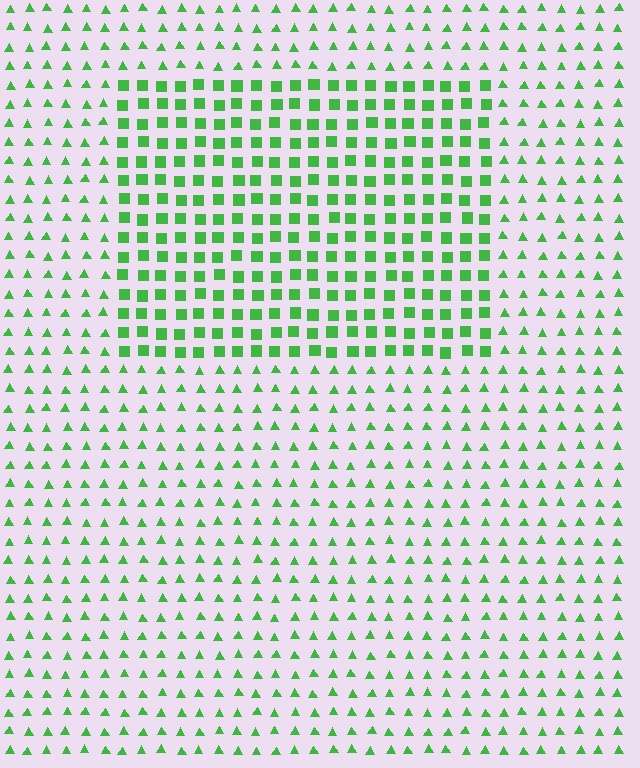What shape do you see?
I see a rectangle.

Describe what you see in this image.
The image is filled with small green elements arranged in a uniform grid. A rectangle-shaped region contains squares, while the surrounding area contains triangles. The boundary is defined purely by the change in element shape.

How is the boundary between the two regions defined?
The boundary is defined by a change in element shape: squares inside vs. triangles outside. All elements share the same color and spacing.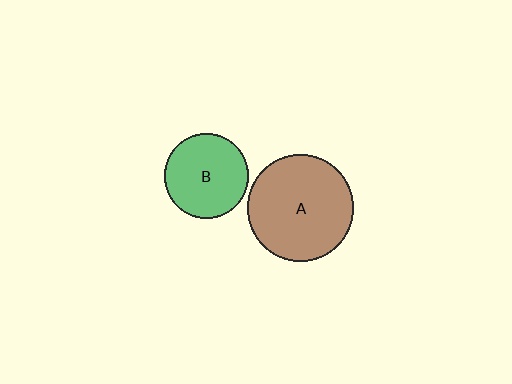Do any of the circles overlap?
No, none of the circles overlap.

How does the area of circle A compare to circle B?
Approximately 1.6 times.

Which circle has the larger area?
Circle A (brown).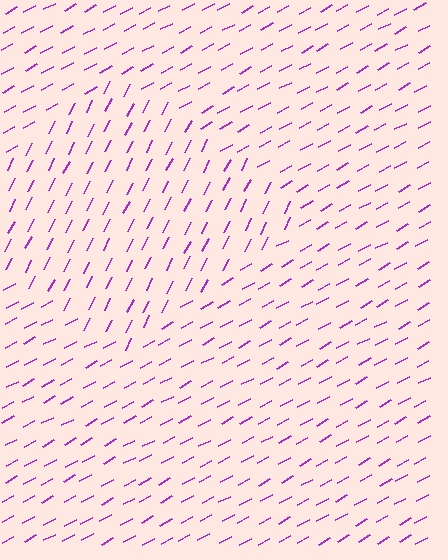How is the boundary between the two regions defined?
The boundary is defined purely by a change in line orientation (approximately 35 degrees difference). All lines are the same color and thickness.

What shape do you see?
I see a diamond.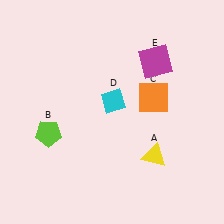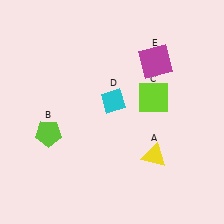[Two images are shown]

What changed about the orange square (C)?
In Image 1, C is orange. In Image 2, it changed to lime.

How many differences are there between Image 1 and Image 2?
There is 1 difference between the two images.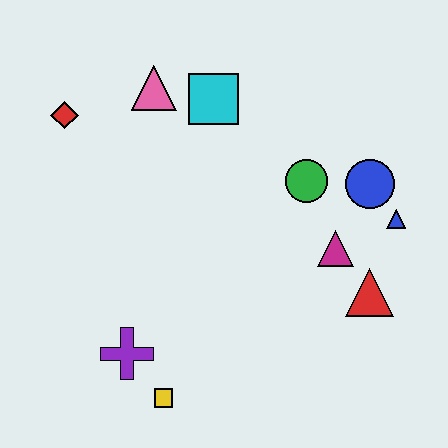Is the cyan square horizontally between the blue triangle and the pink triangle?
Yes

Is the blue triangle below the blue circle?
Yes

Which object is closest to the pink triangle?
The cyan square is closest to the pink triangle.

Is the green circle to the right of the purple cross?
Yes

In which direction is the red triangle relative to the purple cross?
The red triangle is to the right of the purple cross.